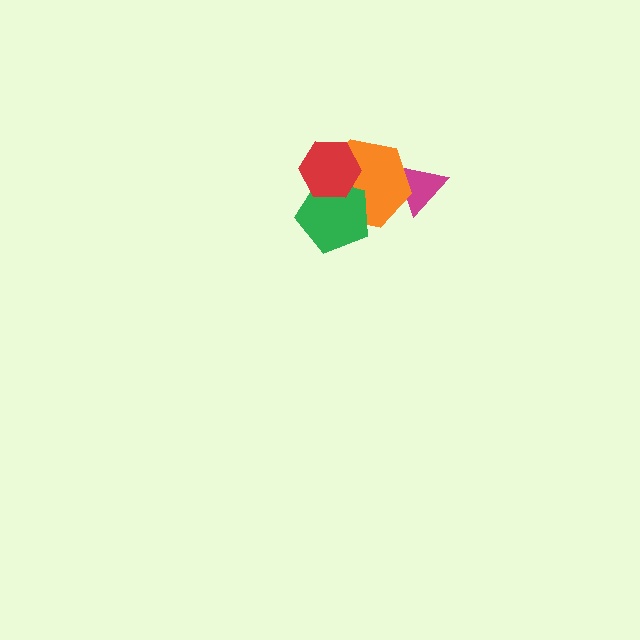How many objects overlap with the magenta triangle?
1 object overlaps with the magenta triangle.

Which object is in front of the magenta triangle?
The orange hexagon is in front of the magenta triangle.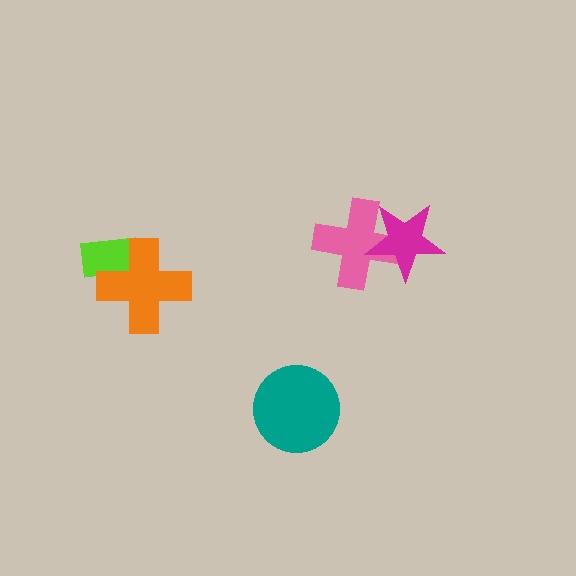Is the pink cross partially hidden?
Yes, it is partially covered by another shape.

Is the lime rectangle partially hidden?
Yes, it is partially covered by another shape.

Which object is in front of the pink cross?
The magenta star is in front of the pink cross.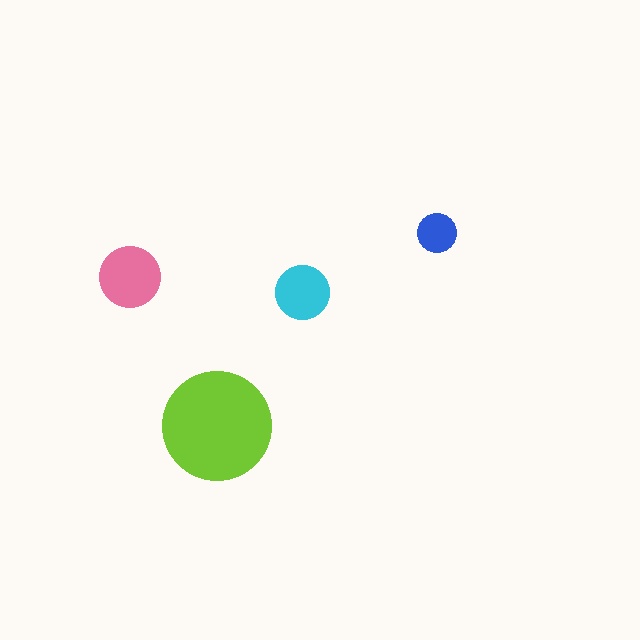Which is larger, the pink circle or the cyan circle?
The pink one.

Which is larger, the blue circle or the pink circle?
The pink one.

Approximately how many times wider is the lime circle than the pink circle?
About 2 times wider.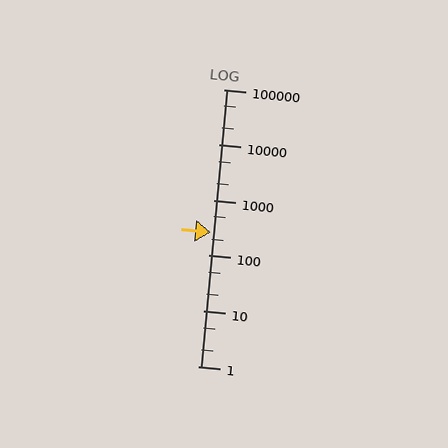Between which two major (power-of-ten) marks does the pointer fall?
The pointer is between 100 and 1000.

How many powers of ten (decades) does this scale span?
The scale spans 5 decades, from 1 to 100000.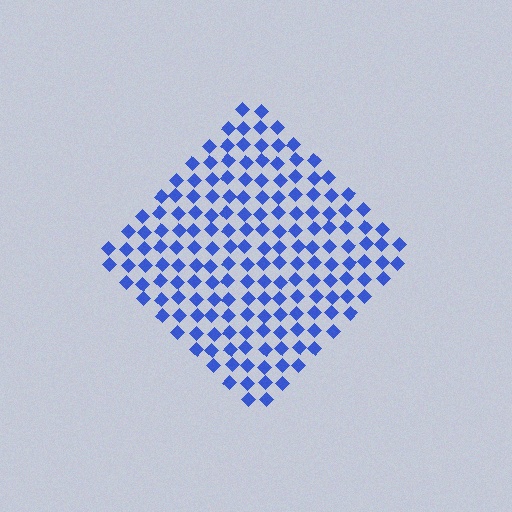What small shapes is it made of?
It is made of small diamonds.